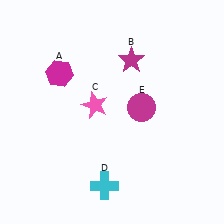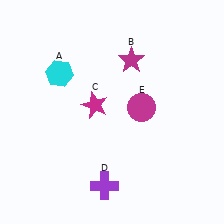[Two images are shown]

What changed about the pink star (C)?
In Image 1, C is pink. In Image 2, it changed to magenta.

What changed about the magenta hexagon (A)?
In Image 1, A is magenta. In Image 2, it changed to cyan.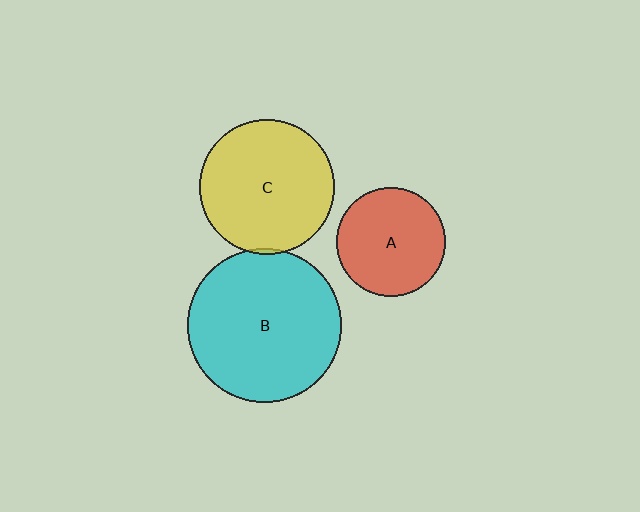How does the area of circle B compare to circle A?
Approximately 2.0 times.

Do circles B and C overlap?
Yes.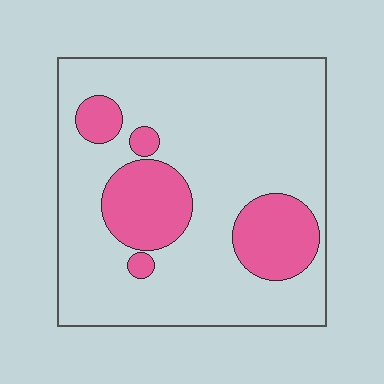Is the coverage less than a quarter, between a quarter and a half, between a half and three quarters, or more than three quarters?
Less than a quarter.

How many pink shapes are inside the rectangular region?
5.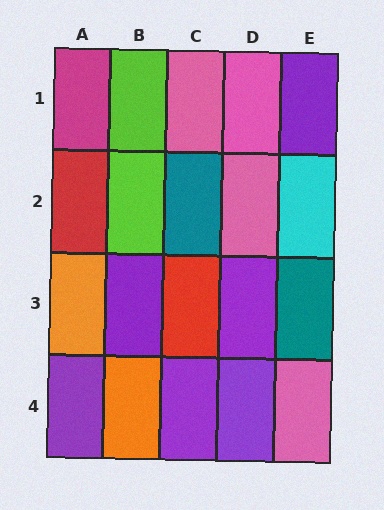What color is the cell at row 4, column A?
Purple.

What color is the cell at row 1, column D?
Pink.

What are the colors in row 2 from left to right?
Red, lime, teal, pink, cyan.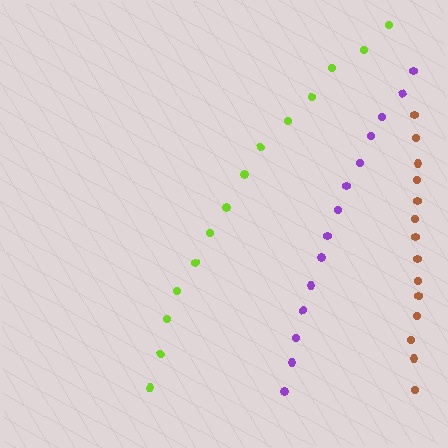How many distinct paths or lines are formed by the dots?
There are 3 distinct paths.